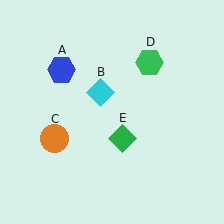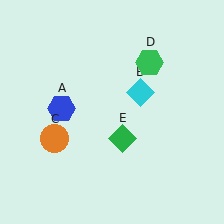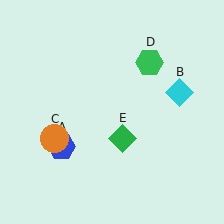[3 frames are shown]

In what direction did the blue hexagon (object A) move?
The blue hexagon (object A) moved down.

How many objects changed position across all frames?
2 objects changed position: blue hexagon (object A), cyan diamond (object B).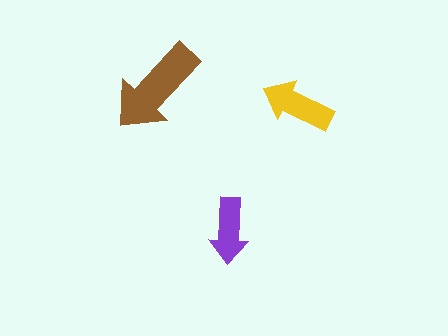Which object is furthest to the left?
The brown arrow is leftmost.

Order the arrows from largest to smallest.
the brown one, the yellow one, the purple one.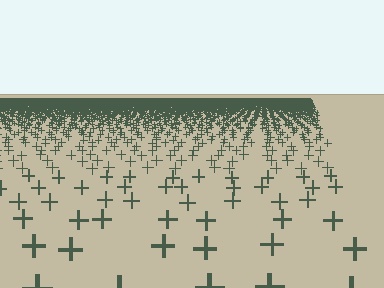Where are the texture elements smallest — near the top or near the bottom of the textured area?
Near the top.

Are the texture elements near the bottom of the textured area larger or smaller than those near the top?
Larger. Near the bottom, elements are closer to the viewer and appear at a bigger on-screen size.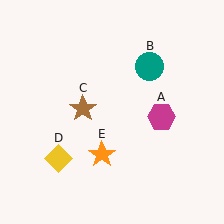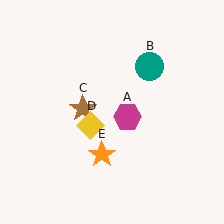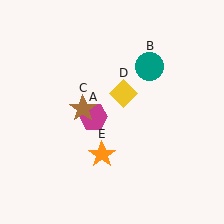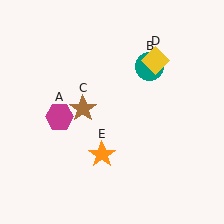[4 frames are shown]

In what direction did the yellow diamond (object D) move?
The yellow diamond (object D) moved up and to the right.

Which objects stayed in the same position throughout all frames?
Teal circle (object B) and brown star (object C) and orange star (object E) remained stationary.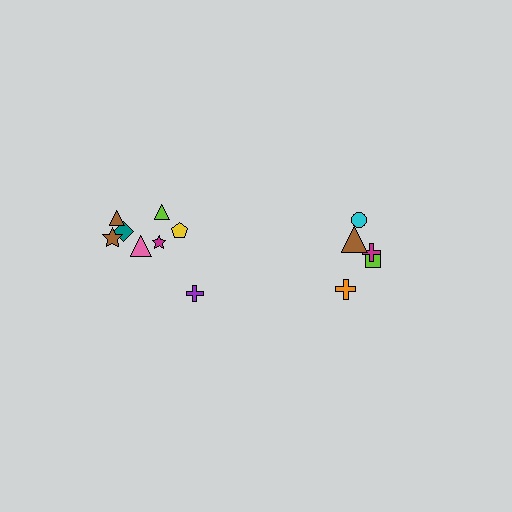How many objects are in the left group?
There are 8 objects.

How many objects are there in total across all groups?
There are 13 objects.